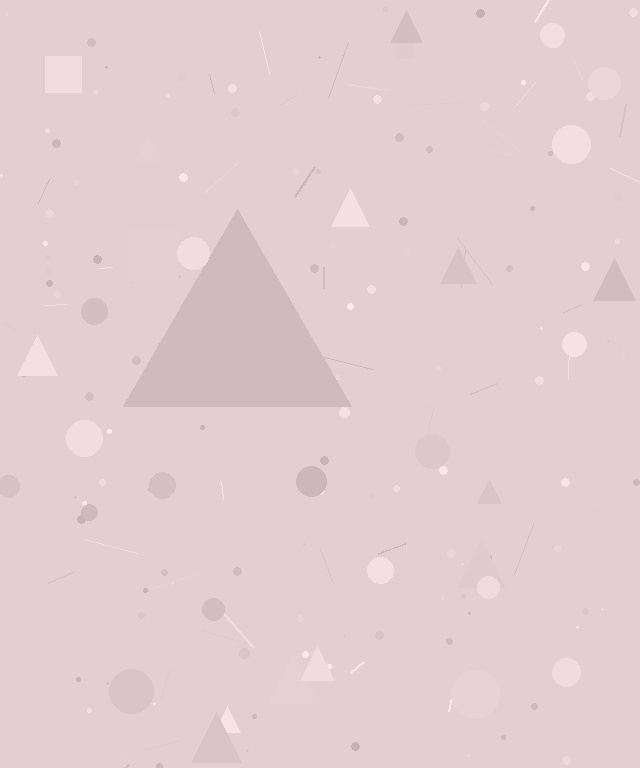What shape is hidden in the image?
A triangle is hidden in the image.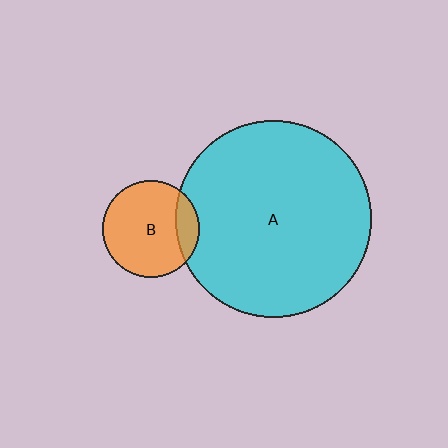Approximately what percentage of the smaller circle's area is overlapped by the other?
Approximately 15%.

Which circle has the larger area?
Circle A (cyan).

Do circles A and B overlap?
Yes.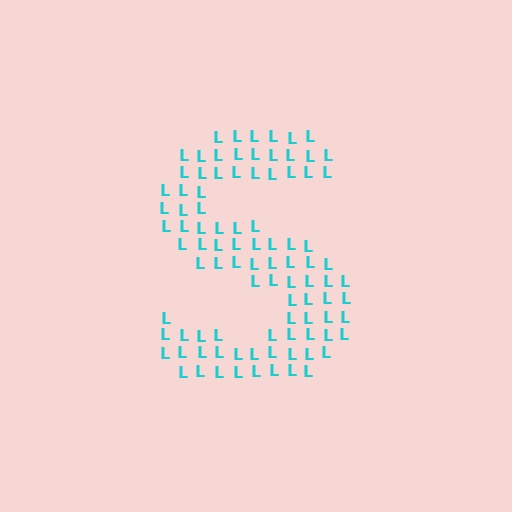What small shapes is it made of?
It is made of small letter L's.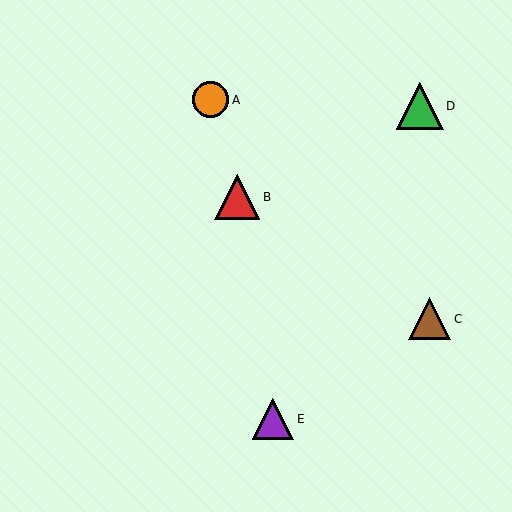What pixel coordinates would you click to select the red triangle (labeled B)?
Click at (237, 197) to select the red triangle B.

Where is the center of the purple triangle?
The center of the purple triangle is at (273, 419).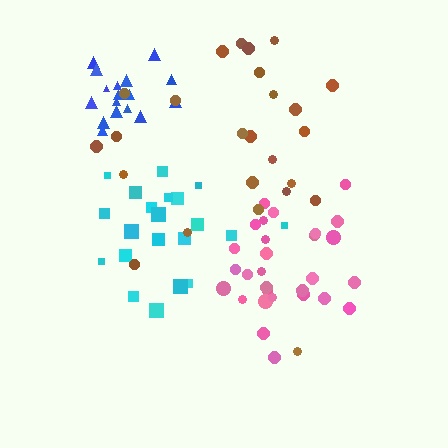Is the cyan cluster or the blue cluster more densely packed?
Blue.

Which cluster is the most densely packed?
Blue.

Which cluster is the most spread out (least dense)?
Brown.